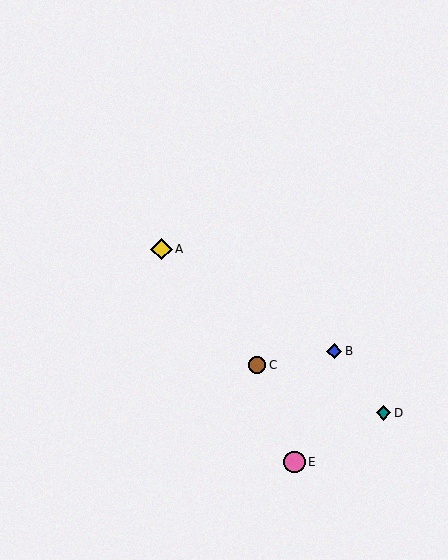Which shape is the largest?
The yellow diamond (labeled A) is the largest.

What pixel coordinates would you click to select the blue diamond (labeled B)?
Click at (334, 351) to select the blue diamond B.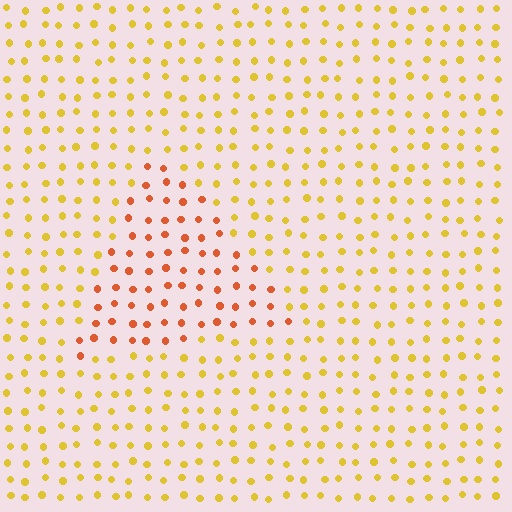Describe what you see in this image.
The image is filled with small yellow elements in a uniform arrangement. A triangle-shaped region is visible where the elements are tinted to a slightly different hue, forming a subtle color boundary.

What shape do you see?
I see a triangle.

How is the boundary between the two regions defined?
The boundary is defined purely by a slight shift in hue (about 37 degrees). Spacing, size, and orientation are identical on both sides.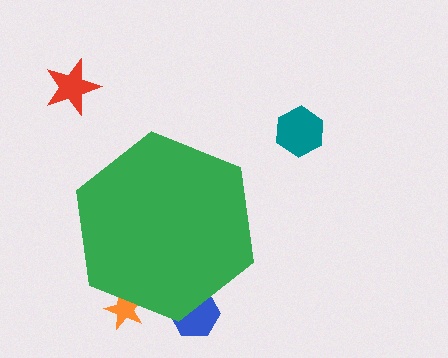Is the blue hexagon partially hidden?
Yes, the blue hexagon is partially hidden behind the green hexagon.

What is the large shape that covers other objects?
A green hexagon.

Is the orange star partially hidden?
Yes, the orange star is partially hidden behind the green hexagon.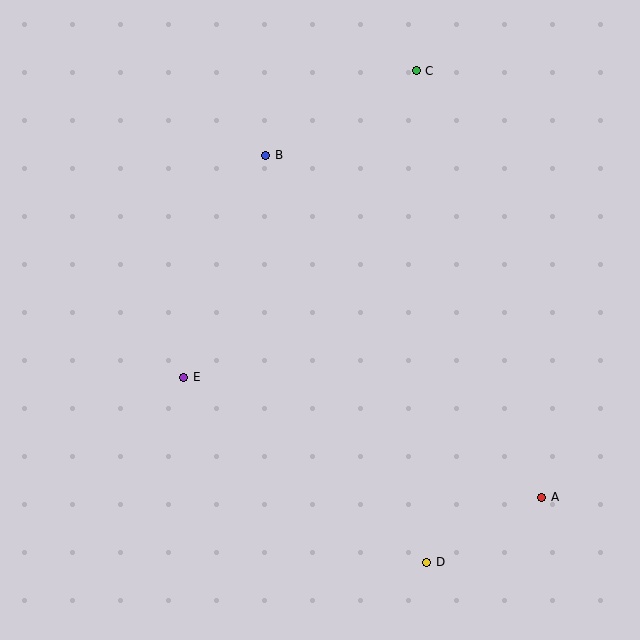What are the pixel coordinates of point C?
Point C is at (416, 71).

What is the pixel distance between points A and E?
The distance between A and E is 377 pixels.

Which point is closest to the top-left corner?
Point B is closest to the top-left corner.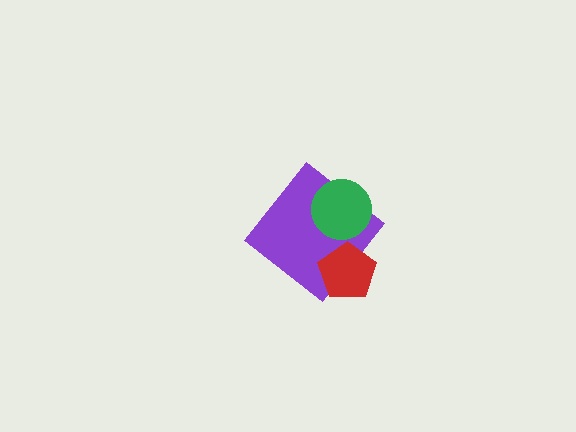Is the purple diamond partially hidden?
Yes, it is partially covered by another shape.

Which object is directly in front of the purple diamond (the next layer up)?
The green circle is directly in front of the purple diamond.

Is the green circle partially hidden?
No, no other shape covers it.